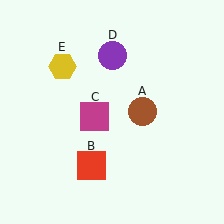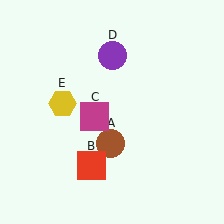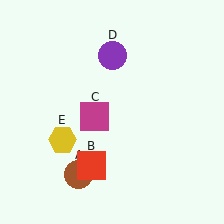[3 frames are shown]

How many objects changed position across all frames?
2 objects changed position: brown circle (object A), yellow hexagon (object E).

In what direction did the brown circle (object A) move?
The brown circle (object A) moved down and to the left.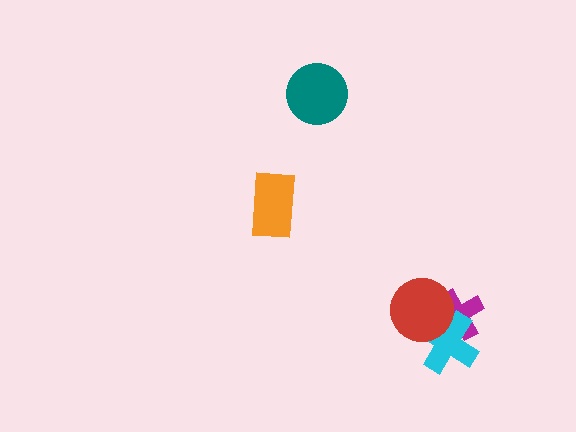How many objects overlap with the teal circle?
0 objects overlap with the teal circle.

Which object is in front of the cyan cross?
The red circle is in front of the cyan cross.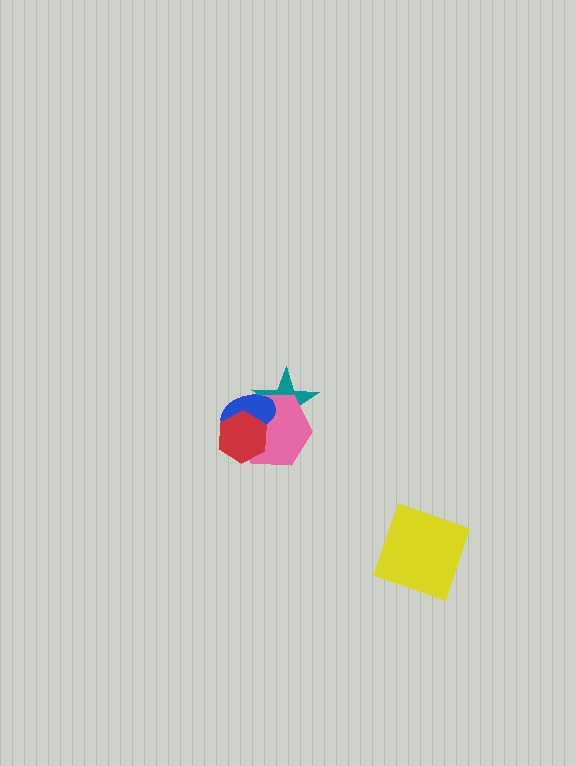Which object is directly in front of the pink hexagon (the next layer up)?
The blue ellipse is directly in front of the pink hexagon.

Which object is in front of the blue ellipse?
The red hexagon is in front of the blue ellipse.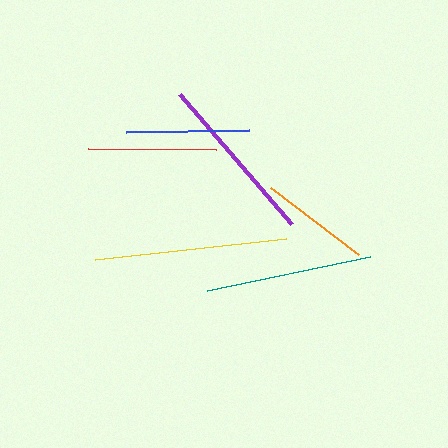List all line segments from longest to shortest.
From longest to shortest: yellow, purple, teal, red, blue, orange.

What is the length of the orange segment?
The orange segment is approximately 110 pixels long.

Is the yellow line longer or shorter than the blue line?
The yellow line is longer than the blue line.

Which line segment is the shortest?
The orange line is the shortest at approximately 110 pixels.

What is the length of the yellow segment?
The yellow segment is approximately 193 pixels long.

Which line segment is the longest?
The yellow line is the longest at approximately 193 pixels.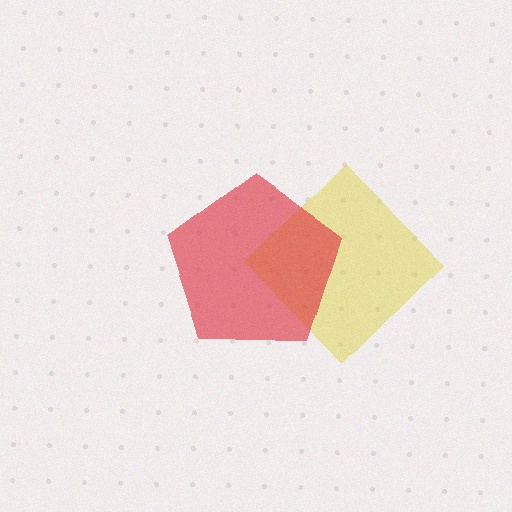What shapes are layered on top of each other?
The layered shapes are: a yellow diamond, a red pentagon.